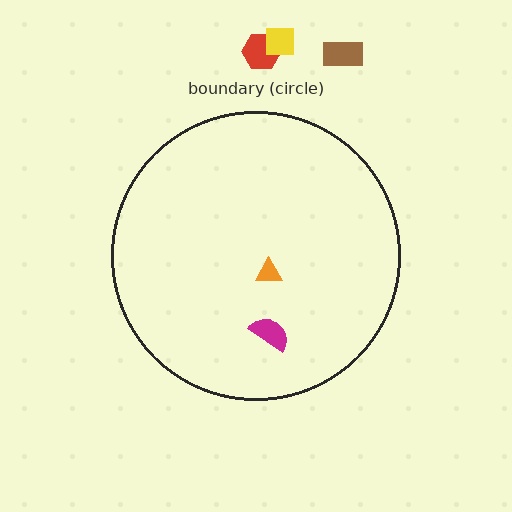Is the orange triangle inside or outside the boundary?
Inside.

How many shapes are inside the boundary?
2 inside, 3 outside.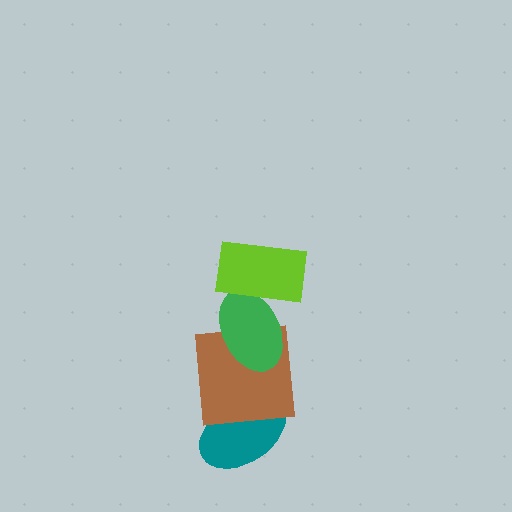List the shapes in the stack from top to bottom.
From top to bottom: the lime rectangle, the green ellipse, the brown square, the teal ellipse.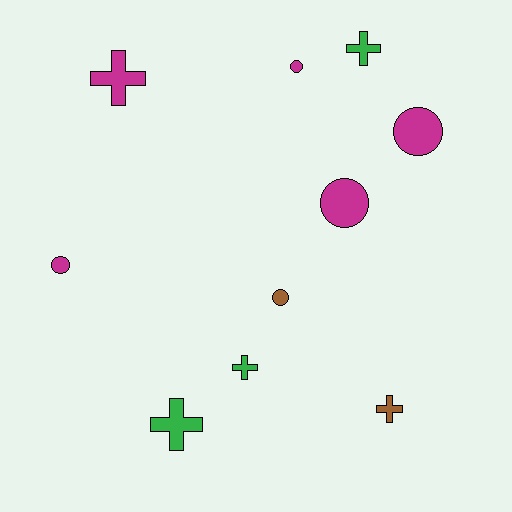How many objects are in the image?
There are 10 objects.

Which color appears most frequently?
Magenta, with 5 objects.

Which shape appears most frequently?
Circle, with 5 objects.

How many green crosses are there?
There are 3 green crosses.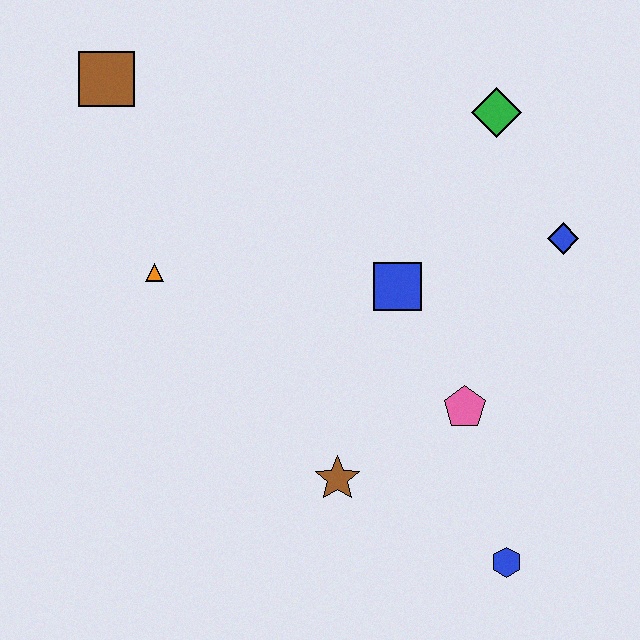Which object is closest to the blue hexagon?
The pink pentagon is closest to the blue hexagon.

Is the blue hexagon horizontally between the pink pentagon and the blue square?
No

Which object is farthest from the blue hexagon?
The brown square is farthest from the blue hexagon.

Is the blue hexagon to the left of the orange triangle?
No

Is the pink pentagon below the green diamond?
Yes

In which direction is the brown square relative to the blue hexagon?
The brown square is above the blue hexagon.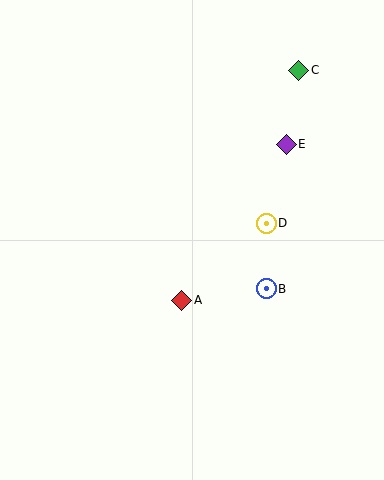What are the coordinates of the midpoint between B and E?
The midpoint between B and E is at (276, 217).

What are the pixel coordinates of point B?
Point B is at (266, 289).